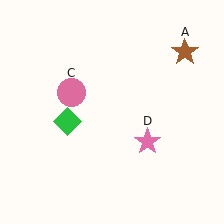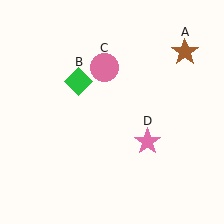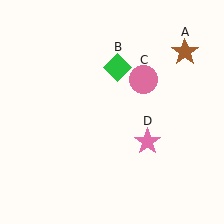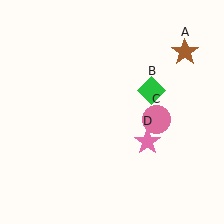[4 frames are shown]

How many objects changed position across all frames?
2 objects changed position: green diamond (object B), pink circle (object C).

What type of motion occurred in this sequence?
The green diamond (object B), pink circle (object C) rotated clockwise around the center of the scene.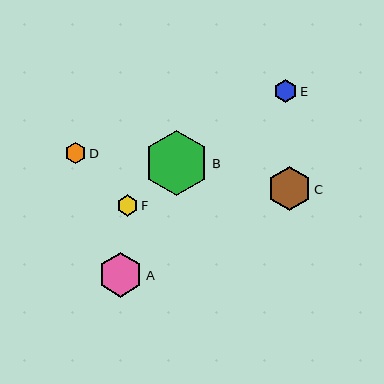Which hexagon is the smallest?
Hexagon F is the smallest with a size of approximately 21 pixels.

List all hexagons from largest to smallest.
From largest to smallest: B, A, C, E, D, F.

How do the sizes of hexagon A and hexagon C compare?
Hexagon A and hexagon C are approximately the same size.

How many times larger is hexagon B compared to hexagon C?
Hexagon B is approximately 1.5 times the size of hexagon C.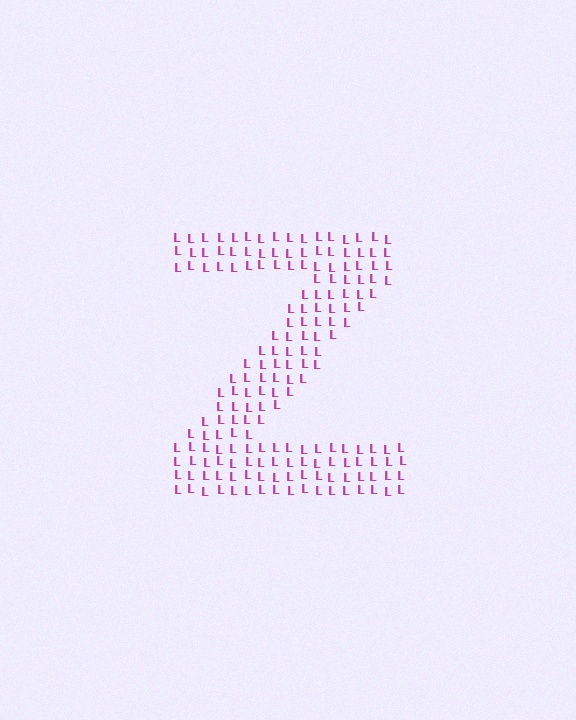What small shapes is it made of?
It is made of small letter L's.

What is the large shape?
The large shape is the letter Z.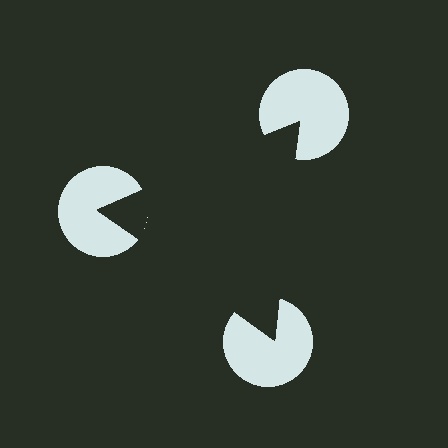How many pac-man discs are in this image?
There are 3 — one at each vertex of the illusory triangle.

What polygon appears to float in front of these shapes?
An illusory triangle — its edges are inferred from the aligned wedge cuts in the pac-man discs, not physically drawn.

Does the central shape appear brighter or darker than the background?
It typically appears slightly darker than the background, even though no actual brightness change is drawn.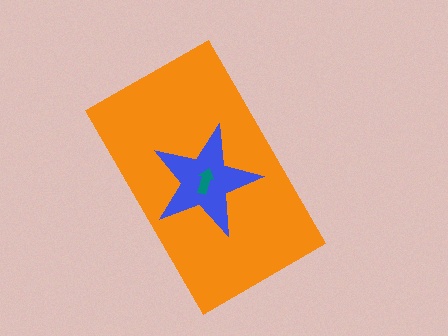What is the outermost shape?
The orange rectangle.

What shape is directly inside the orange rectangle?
The blue star.